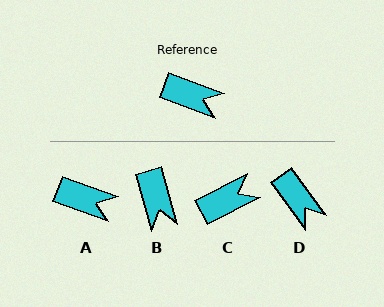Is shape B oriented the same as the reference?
No, it is off by about 54 degrees.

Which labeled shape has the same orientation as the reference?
A.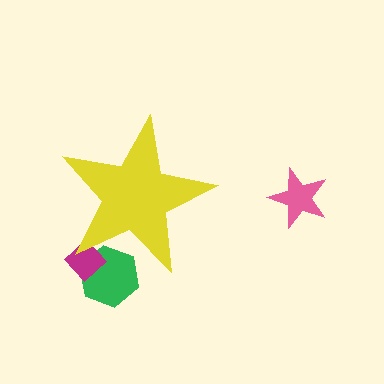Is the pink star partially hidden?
No, the pink star is fully visible.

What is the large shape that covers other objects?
A yellow star.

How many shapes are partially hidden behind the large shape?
2 shapes are partially hidden.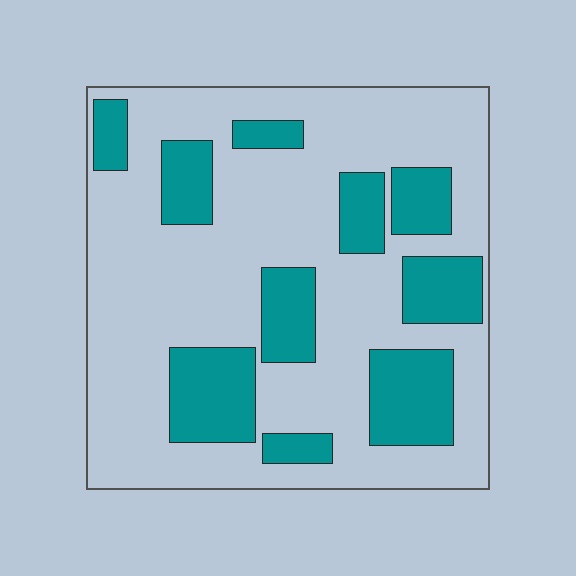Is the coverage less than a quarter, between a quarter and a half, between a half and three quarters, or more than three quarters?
Between a quarter and a half.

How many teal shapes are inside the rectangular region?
10.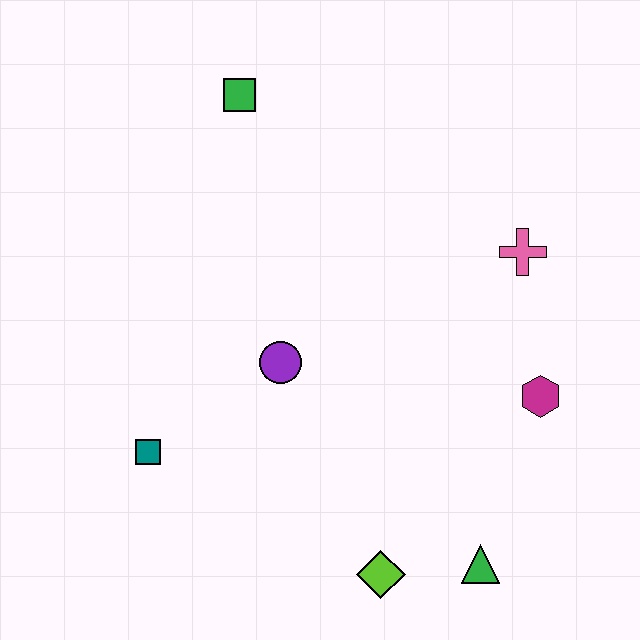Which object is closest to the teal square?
The purple circle is closest to the teal square.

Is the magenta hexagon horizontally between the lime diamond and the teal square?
No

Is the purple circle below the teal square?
No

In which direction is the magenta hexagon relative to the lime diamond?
The magenta hexagon is above the lime diamond.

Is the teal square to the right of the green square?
No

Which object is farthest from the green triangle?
The green square is farthest from the green triangle.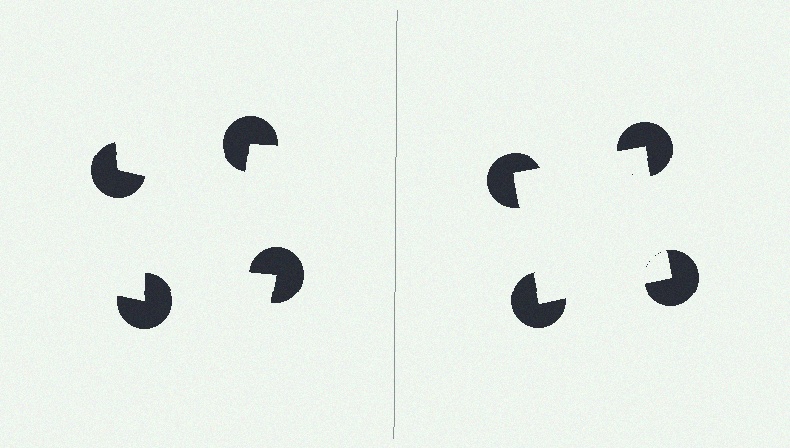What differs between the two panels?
The pac-man discs are positioned identically on both sides; only the wedge orientations differ. On the right they align to a square; on the left they are misaligned.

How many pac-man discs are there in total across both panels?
8 — 4 on each side.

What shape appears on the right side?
An illusory square.